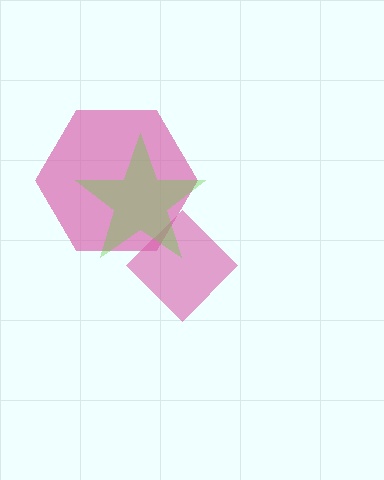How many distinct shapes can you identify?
There are 3 distinct shapes: a magenta diamond, a pink hexagon, a lime star.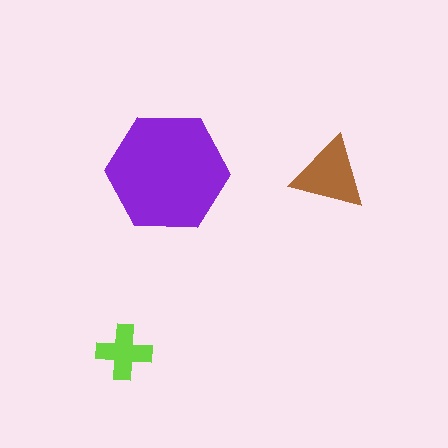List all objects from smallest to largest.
The lime cross, the brown triangle, the purple hexagon.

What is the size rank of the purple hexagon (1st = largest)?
1st.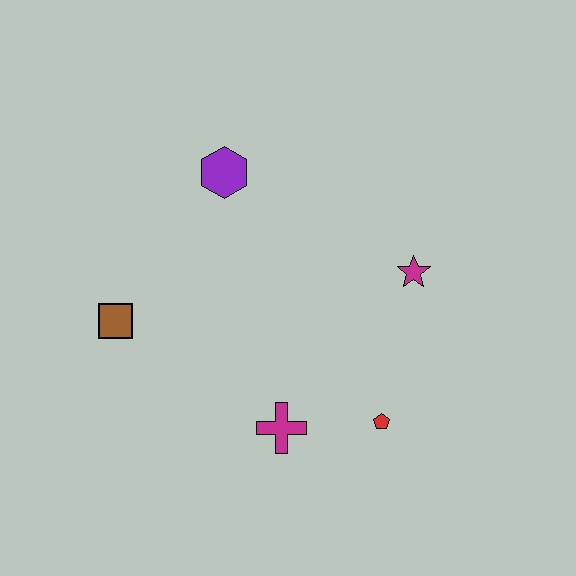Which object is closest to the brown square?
The purple hexagon is closest to the brown square.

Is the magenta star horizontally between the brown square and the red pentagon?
No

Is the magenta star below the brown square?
No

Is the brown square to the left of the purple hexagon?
Yes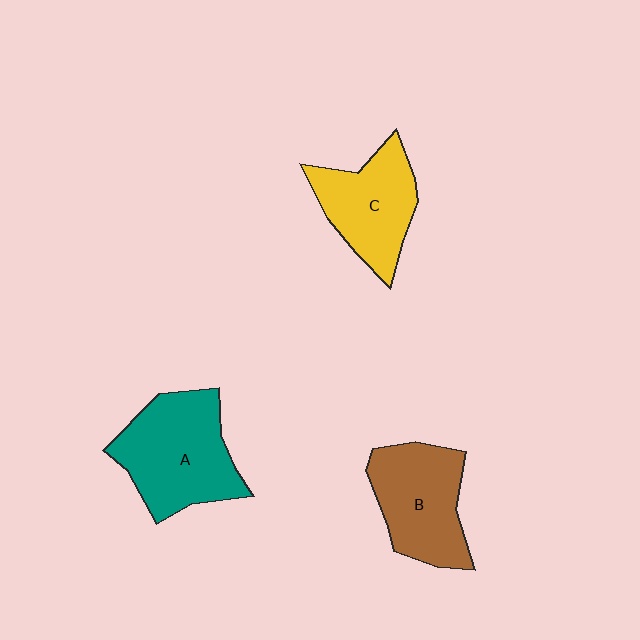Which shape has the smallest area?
Shape C (yellow).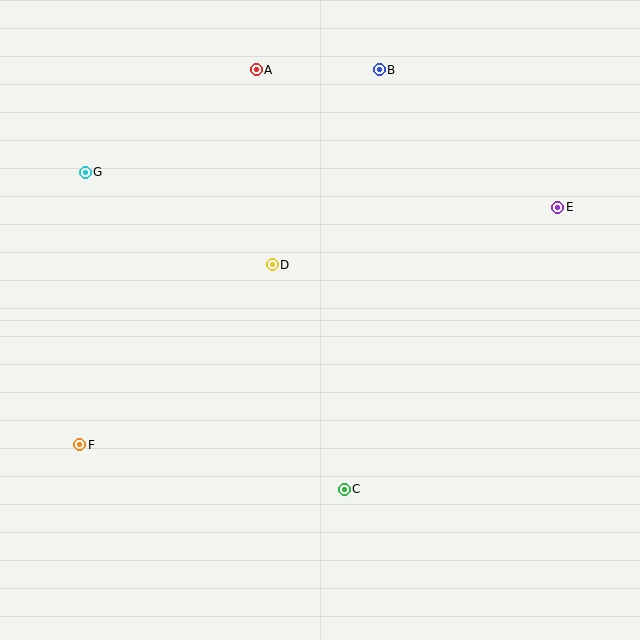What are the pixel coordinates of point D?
Point D is at (272, 265).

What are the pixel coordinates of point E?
Point E is at (558, 207).